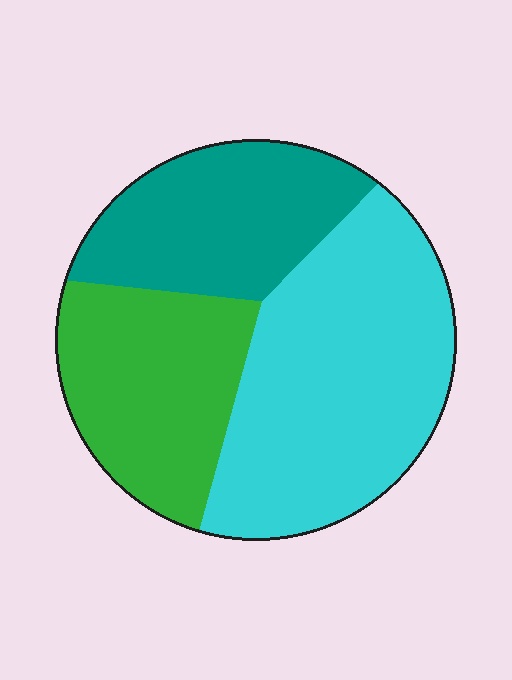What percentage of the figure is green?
Green covers 28% of the figure.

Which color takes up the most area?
Cyan, at roughly 45%.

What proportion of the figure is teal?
Teal covers about 25% of the figure.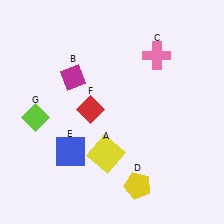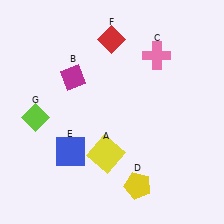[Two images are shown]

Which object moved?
The red diamond (F) moved up.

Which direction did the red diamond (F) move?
The red diamond (F) moved up.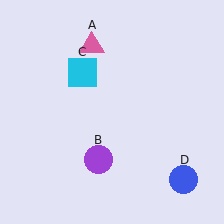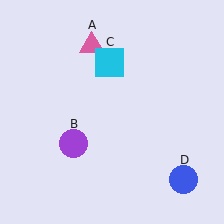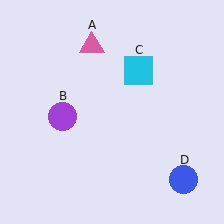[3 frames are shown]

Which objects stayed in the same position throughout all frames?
Pink triangle (object A) and blue circle (object D) remained stationary.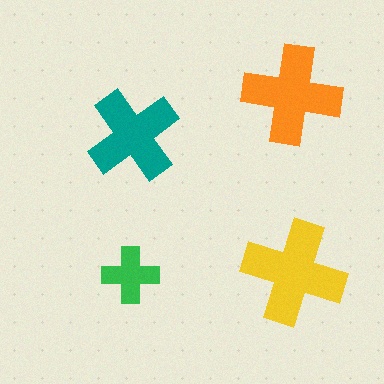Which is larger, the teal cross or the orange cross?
The orange one.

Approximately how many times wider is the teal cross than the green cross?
About 1.5 times wider.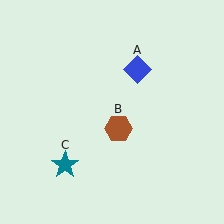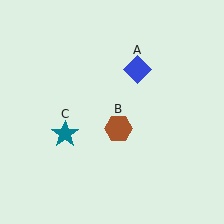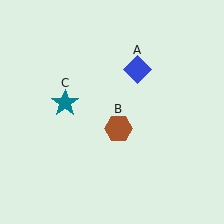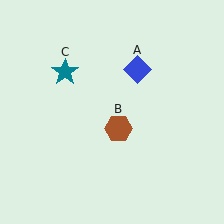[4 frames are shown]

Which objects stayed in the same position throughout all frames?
Blue diamond (object A) and brown hexagon (object B) remained stationary.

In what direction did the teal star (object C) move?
The teal star (object C) moved up.